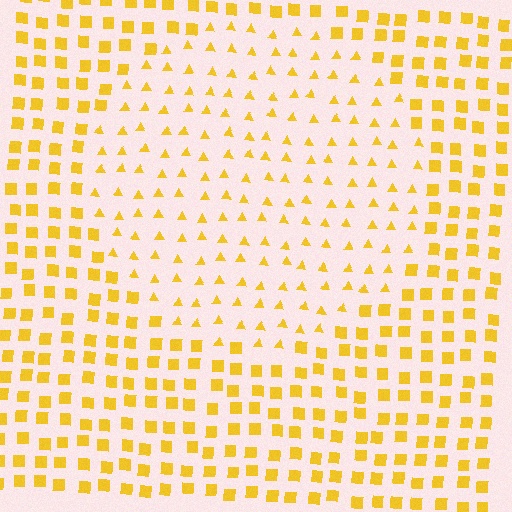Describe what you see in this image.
The image is filled with small yellow elements arranged in a uniform grid. A circle-shaped region contains triangles, while the surrounding area contains squares. The boundary is defined purely by the change in element shape.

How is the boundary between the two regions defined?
The boundary is defined by a change in element shape: triangles inside vs. squares outside. All elements share the same color and spacing.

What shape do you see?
I see a circle.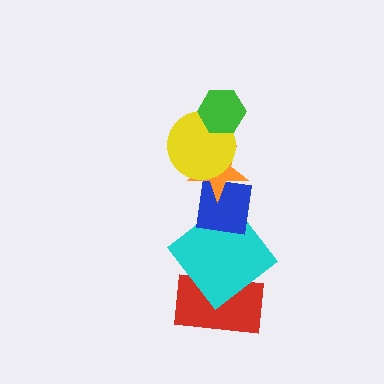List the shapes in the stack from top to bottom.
From top to bottom: the green hexagon, the yellow circle, the orange star, the blue square, the cyan diamond, the red rectangle.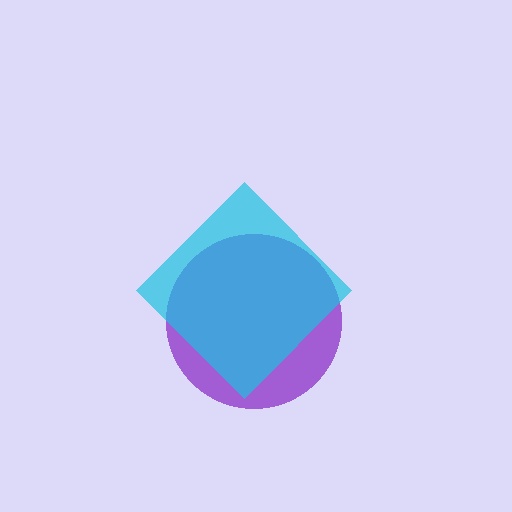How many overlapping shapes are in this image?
There are 2 overlapping shapes in the image.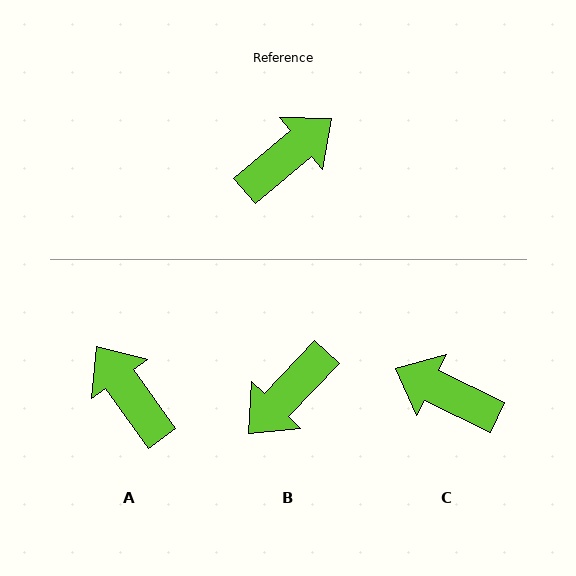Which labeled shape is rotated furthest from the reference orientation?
B, about 174 degrees away.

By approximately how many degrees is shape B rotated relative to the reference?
Approximately 174 degrees clockwise.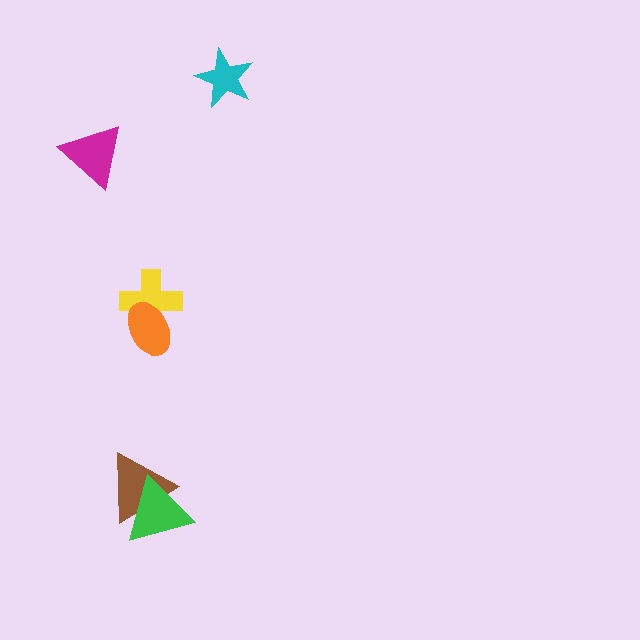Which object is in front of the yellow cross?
The orange ellipse is in front of the yellow cross.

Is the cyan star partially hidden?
No, no other shape covers it.